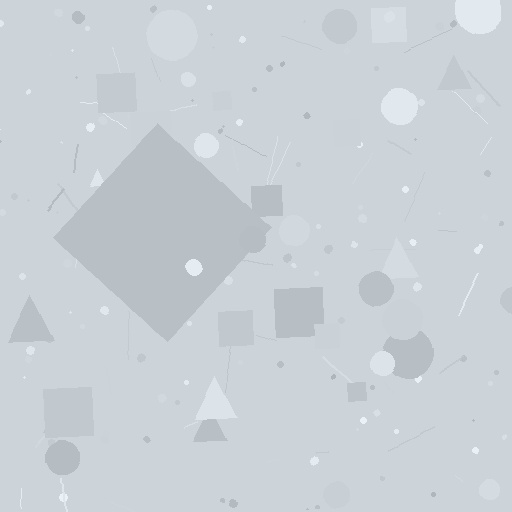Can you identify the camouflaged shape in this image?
The camouflaged shape is a diamond.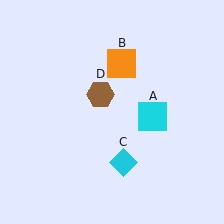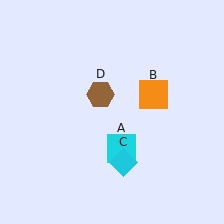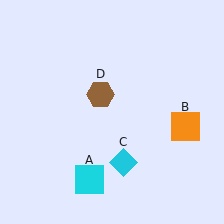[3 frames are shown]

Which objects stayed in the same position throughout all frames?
Cyan diamond (object C) and brown hexagon (object D) remained stationary.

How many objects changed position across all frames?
2 objects changed position: cyan square (object A), orange square (object B).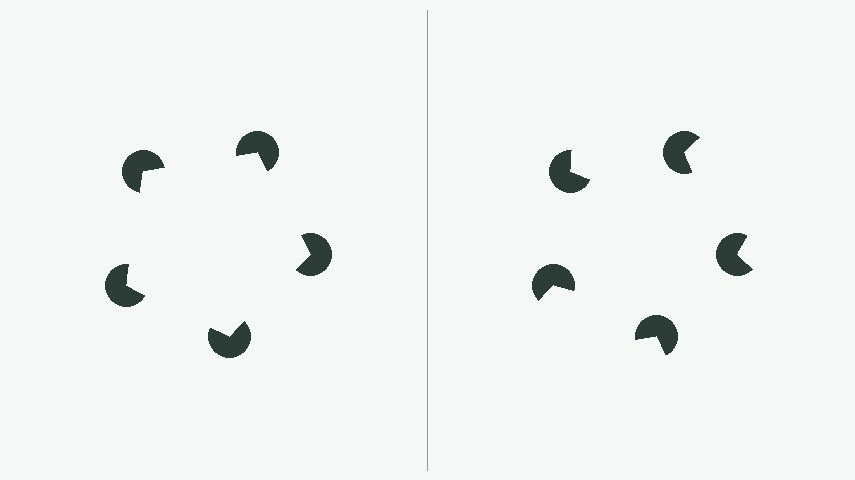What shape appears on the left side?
An illusory pentagon.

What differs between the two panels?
The pac-man discs are positioned identically on both sides; only the wedge orientations differ. On the left they align to a pentagon; on the right they are misaligned.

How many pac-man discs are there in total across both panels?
10 — 5 on each side.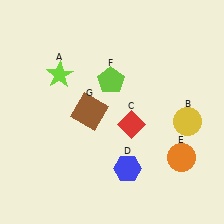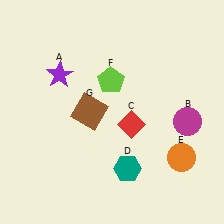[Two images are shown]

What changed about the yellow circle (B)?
In Image 1, B is yellow. In Image 2, it changed to magenta.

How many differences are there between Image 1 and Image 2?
There are 3 differences between the two images.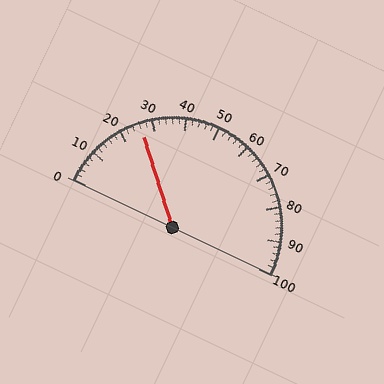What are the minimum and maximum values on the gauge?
The gauge ranges from 0 to 100.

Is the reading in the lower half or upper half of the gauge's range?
The reading is in the lower half of the range (0 to 100).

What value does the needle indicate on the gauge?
The needle indicates approximately 26.